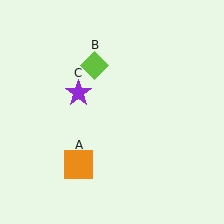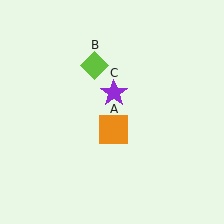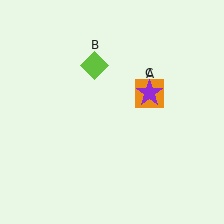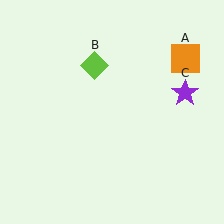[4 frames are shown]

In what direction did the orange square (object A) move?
The orange square (object A) moved up and to the right.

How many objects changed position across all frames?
2 objects changed position: orange square (object A), purple star (object C).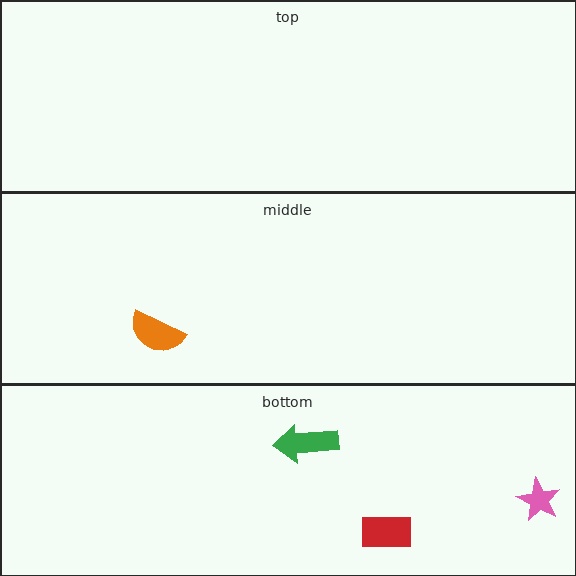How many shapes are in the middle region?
1.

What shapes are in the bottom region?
The pink star, the green arrow, the red rectangle.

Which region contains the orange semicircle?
The middle region.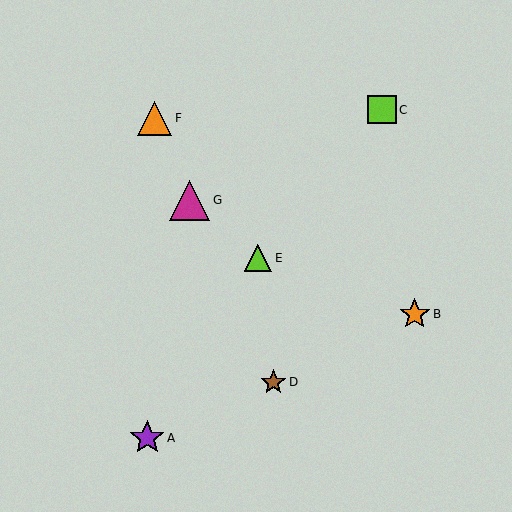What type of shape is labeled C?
Shape C is a lime square.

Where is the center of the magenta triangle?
The center of the magenta triangle is at (190, 200).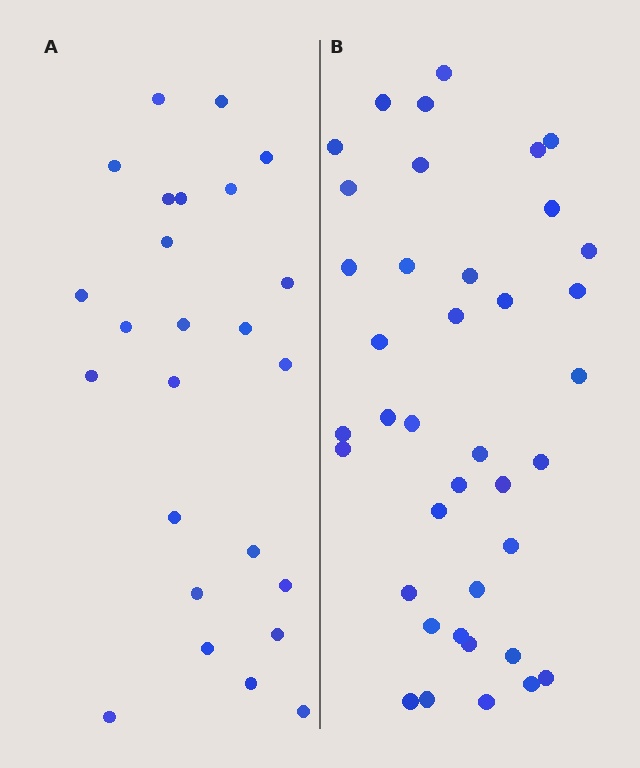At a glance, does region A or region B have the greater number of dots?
Region B (the right region) has more dots.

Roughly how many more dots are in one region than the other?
Region B has approximately 15 more dots than region A.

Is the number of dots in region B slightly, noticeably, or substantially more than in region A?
Region B has substantially more. The ratio is roughly 1.6 to 1.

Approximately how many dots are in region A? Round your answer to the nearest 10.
About 20 dots. (The exact count is 25, which rounds to 20.)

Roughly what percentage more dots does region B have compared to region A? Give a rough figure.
About 55% more.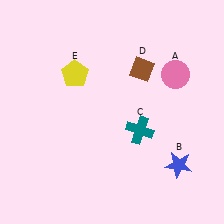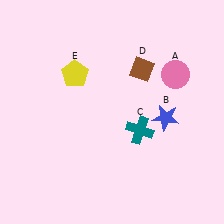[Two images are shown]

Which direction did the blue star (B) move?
The blue star (B) moved up.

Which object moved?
The blue star (B) moved up.